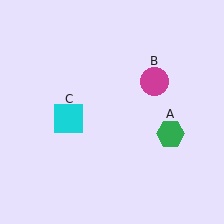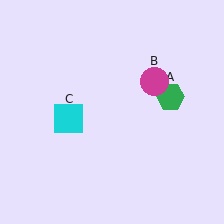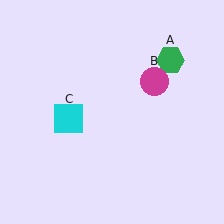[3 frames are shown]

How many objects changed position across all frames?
1 object changed position: green hexagon (object A).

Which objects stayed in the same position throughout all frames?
Magenta circle (object B) and cyan square (object C) remained stationary.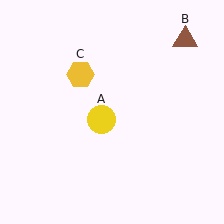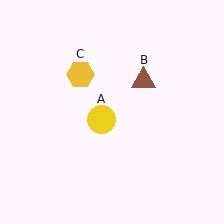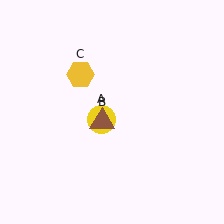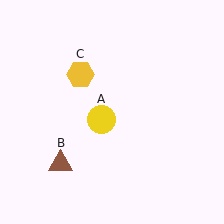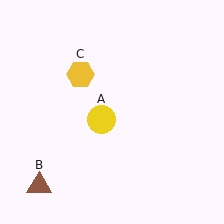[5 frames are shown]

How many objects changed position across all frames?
1 object changed position: brown triangle (object B).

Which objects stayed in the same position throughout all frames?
Yellow circle (object A) and yellow hexagon (object C) remained stationary.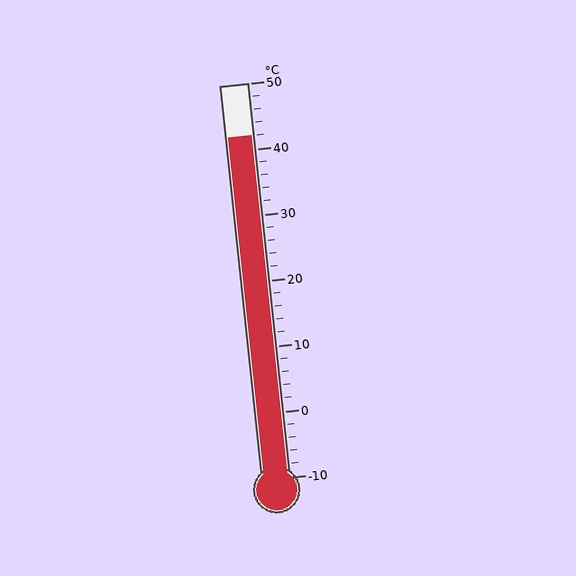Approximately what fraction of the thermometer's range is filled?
The thermometer is filled to approximately 85% of its range.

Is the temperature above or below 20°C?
The temperature is above 20°C.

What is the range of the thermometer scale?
The thermometer scale ranges from -10°C to 50°C.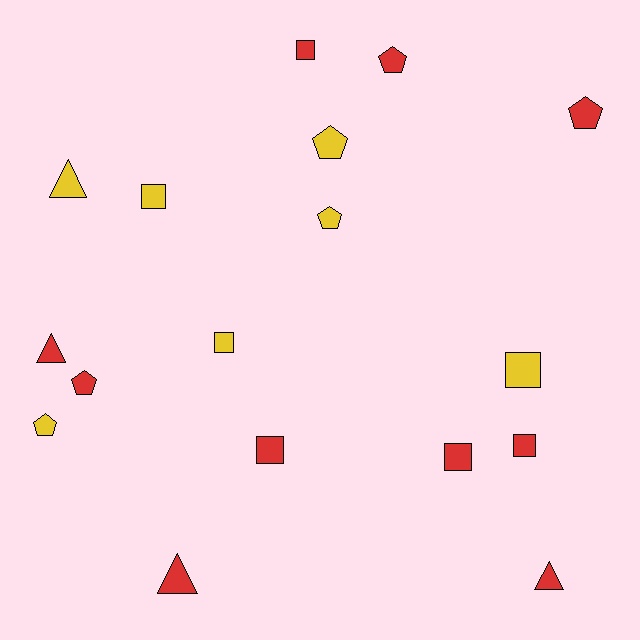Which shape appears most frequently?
Square, with 7 objects.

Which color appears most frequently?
Red, with 10 objects.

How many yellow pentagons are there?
There are 3 yellow pentagons.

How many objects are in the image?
There are 17 objects.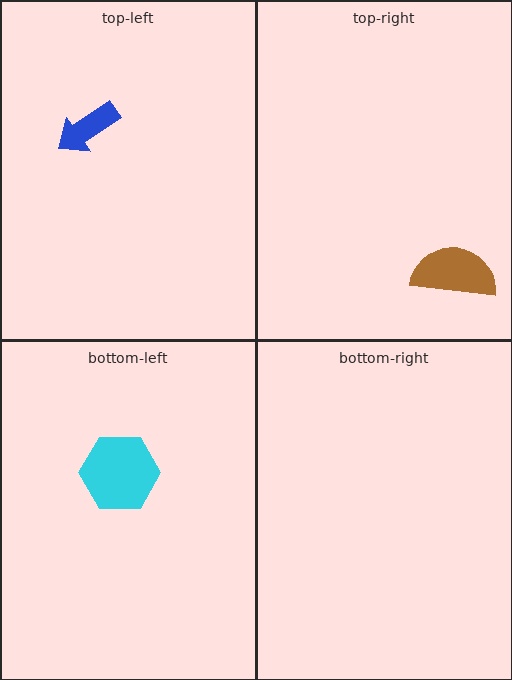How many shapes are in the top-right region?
1.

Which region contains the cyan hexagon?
The bottom-left region.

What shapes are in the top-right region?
The brown semicircle.